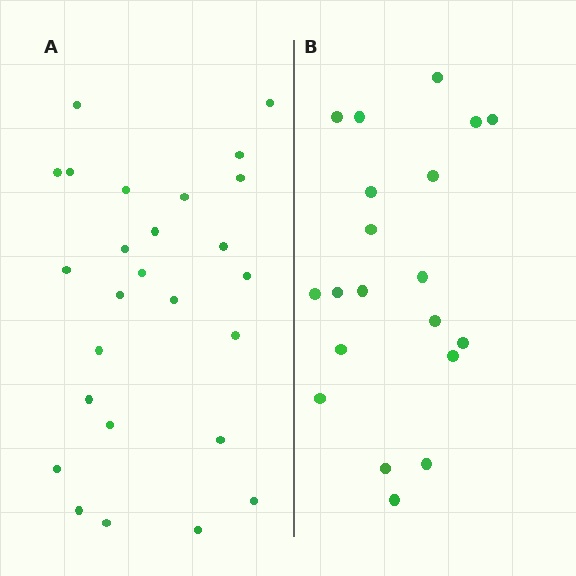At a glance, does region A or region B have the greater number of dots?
Region A (the left region) has more dots.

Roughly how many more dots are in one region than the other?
Region A has about 6 more dots than region B.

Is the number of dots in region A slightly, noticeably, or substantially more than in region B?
Region A has noticeably more, but not dramatically so. The ratio is roughly 1.3 to 1.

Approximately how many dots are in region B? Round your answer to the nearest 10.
About 20 dots.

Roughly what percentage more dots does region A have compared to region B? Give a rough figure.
About 30% more.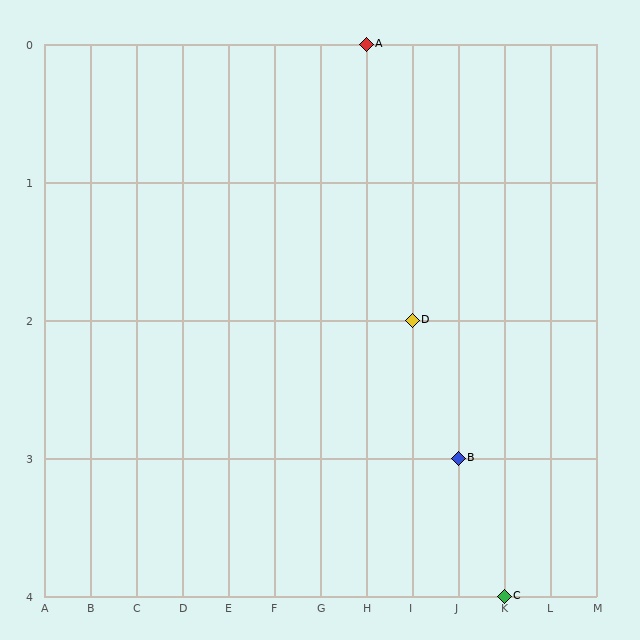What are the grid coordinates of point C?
Point C is at grid coordinates (K, 4).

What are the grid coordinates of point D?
Point D is at grid coordinates (I, 2).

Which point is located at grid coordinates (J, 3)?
Point B is at (J, 3).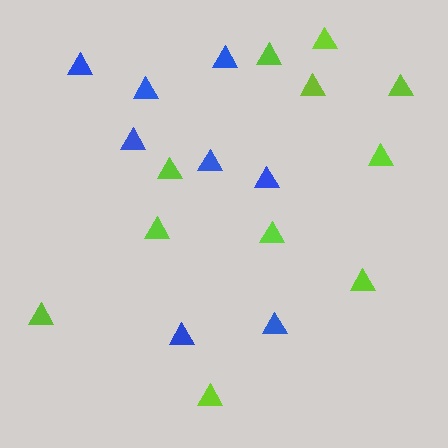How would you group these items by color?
There are 2 groups: one group of blue triangles (8) and one group of lime triangles (11).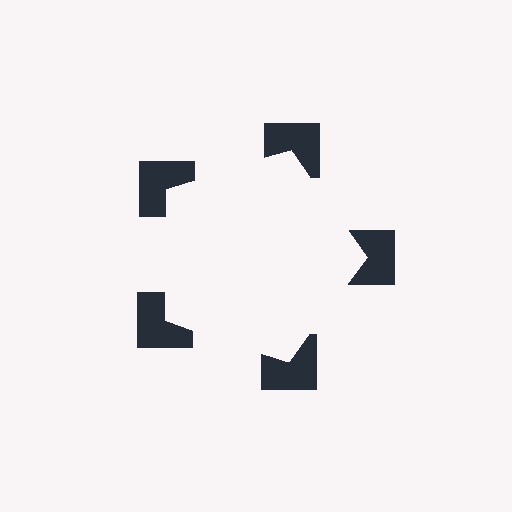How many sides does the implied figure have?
5 sides.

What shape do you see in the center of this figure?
An illusory pentagon — its edges are inferred from the aligned wedge cuts in the notched squares, not physically drawn.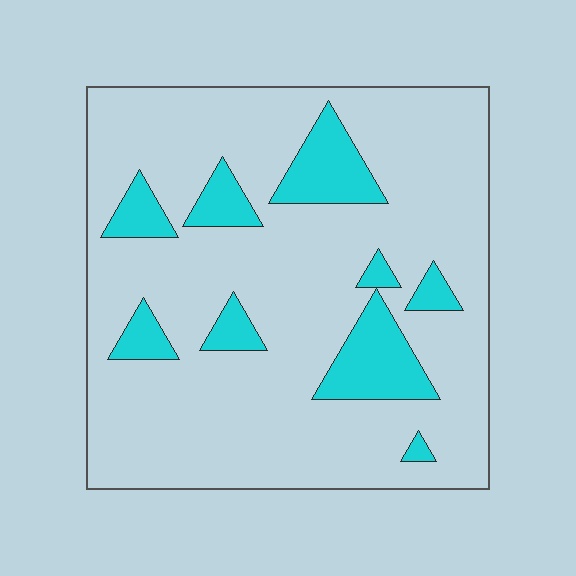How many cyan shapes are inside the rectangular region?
9.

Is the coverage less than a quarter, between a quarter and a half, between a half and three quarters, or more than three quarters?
Less than a quarter.